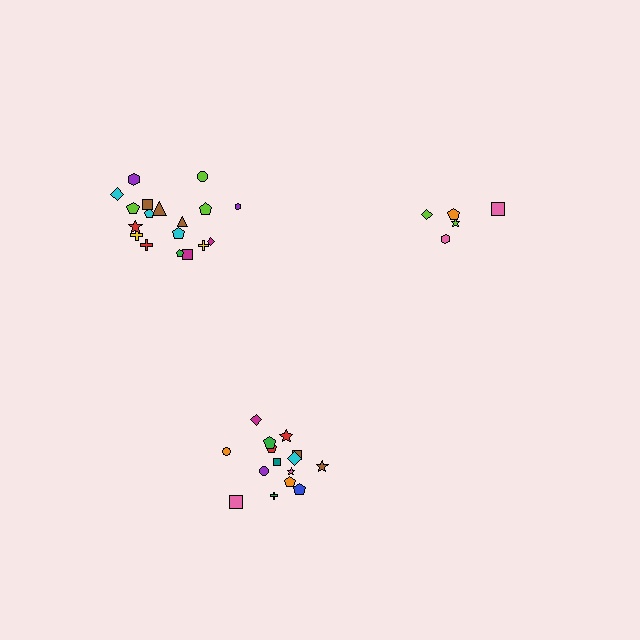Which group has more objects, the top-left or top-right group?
The top-left group.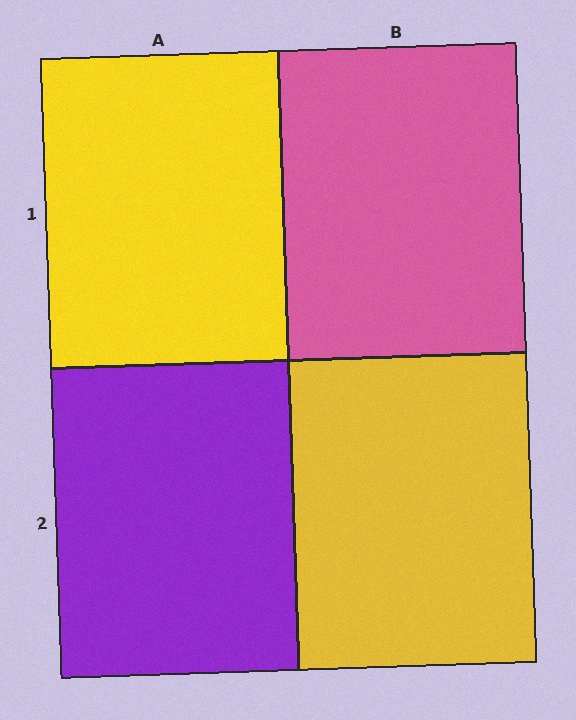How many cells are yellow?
2 cells are yellow.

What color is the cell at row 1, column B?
Pink.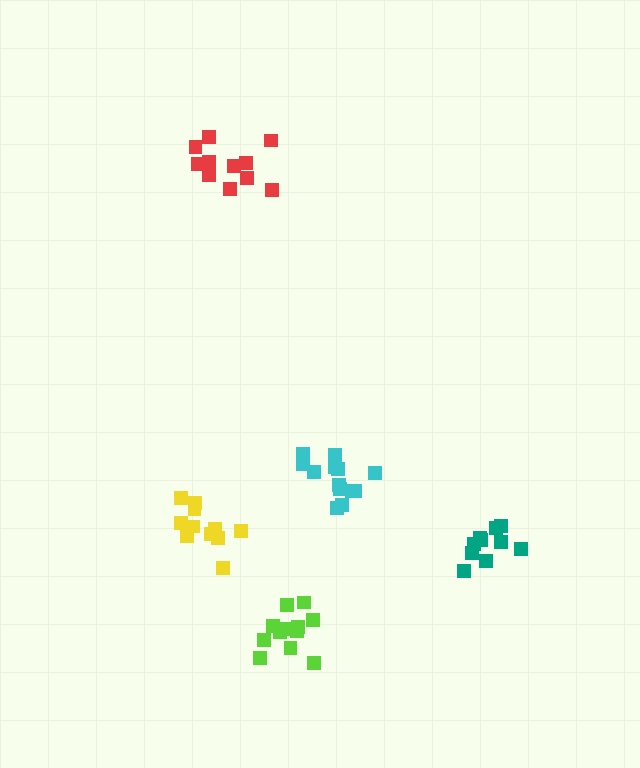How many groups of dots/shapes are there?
There are 5 groups.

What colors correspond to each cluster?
The clusters are colored: lime, red, cyan, teal, yellow.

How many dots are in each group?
Group 1: 13 dots, Group 2: 11 dots, Group 3: 13 dots, Group 4: 11 dots, Group 5: 11 dots (59 total).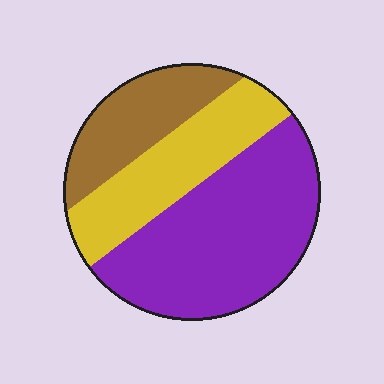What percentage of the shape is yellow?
Yellow covers about 30% of the shape.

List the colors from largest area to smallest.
From largest to smallest: purple, yellow, brown.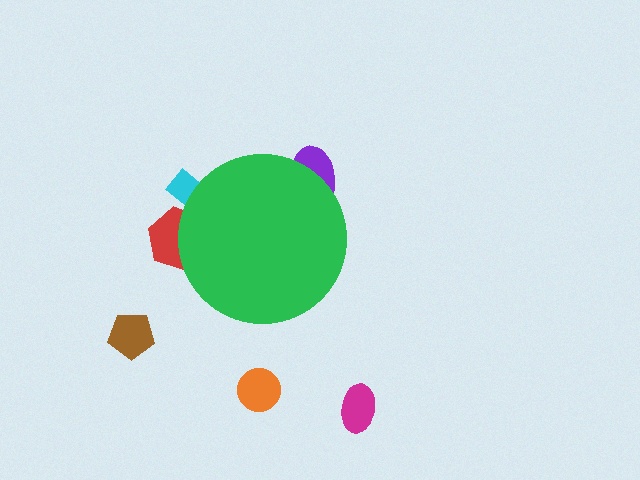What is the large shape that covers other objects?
A green circle.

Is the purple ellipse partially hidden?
Yes, the purple ellipse is partially hidden behind the green circle.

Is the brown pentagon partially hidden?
No, the brown pentagon is fully visible.